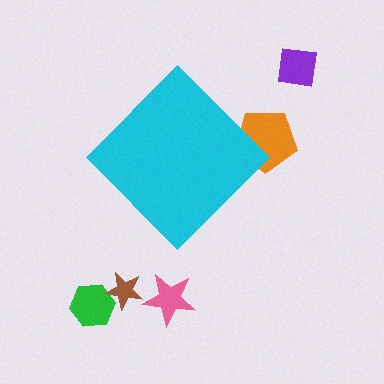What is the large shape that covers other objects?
A cyan diamond.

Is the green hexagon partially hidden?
No, the green hexagon is fully visible.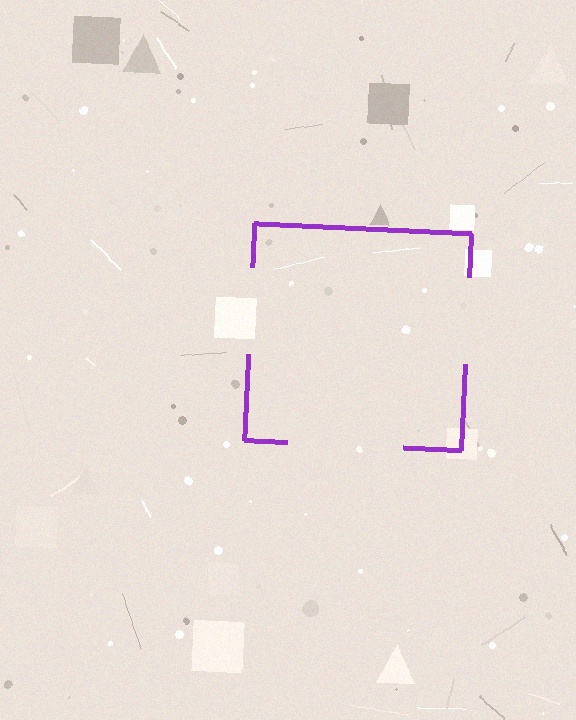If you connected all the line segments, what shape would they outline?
They would outline a square.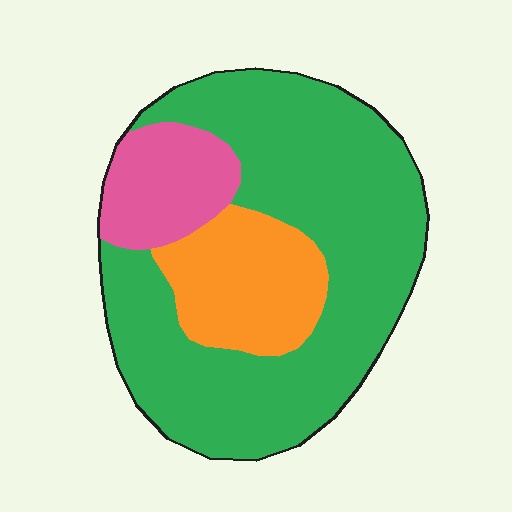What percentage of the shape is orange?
Orange covers about 20% of the shape.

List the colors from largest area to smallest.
From largest to smallest: green, orange, pink.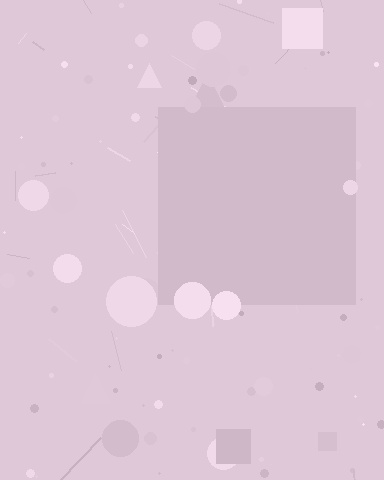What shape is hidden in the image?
A square is hidden in the image.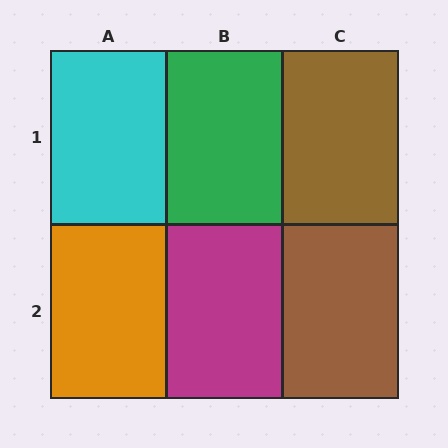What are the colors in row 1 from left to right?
Cyan, green, brown.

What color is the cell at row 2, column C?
Brown.